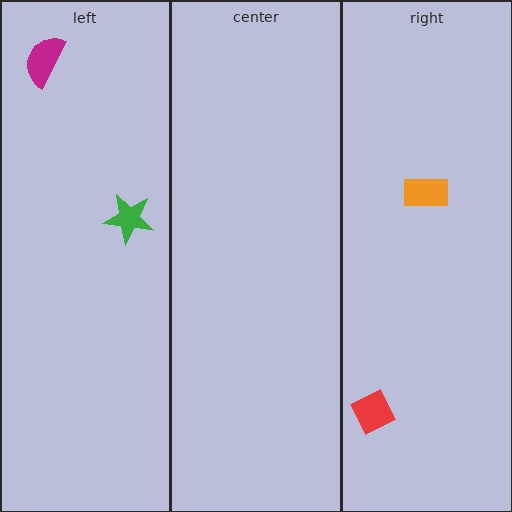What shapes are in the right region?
The orange rectangle, the red diamond.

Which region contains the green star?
The left region.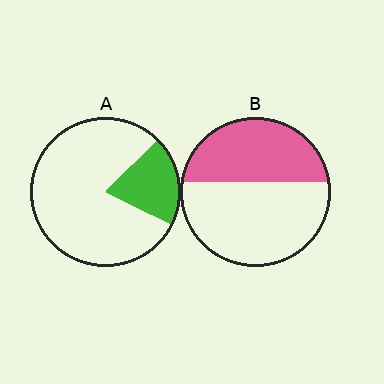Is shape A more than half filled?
No.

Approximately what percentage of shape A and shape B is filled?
A is approximately 20% and B is approximately 40%.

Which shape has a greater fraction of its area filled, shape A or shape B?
Shape B.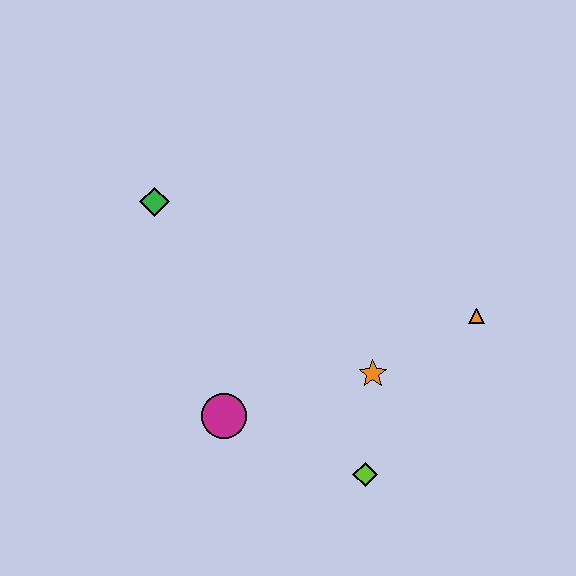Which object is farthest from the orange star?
The green diamond is farthest from the orange star.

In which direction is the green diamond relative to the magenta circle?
The green diamond is above the magenta circle.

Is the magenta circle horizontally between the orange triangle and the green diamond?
Yes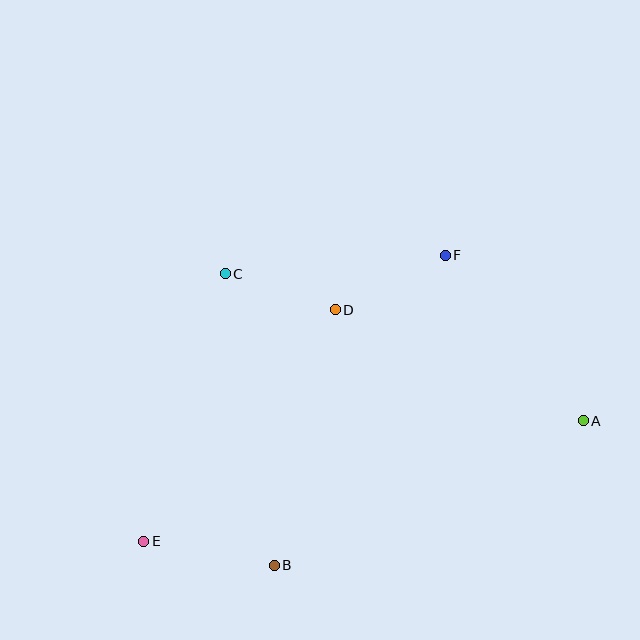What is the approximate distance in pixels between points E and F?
The distance between E and F is approximately 416 pixels.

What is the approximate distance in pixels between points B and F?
The distance between B and F is approximately 354 pixels.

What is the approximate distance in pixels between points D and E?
The distance between D and E is approximately 300 pixels.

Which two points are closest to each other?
Points C and D are closest to each other.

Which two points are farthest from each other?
Points A and E are farthest from each other.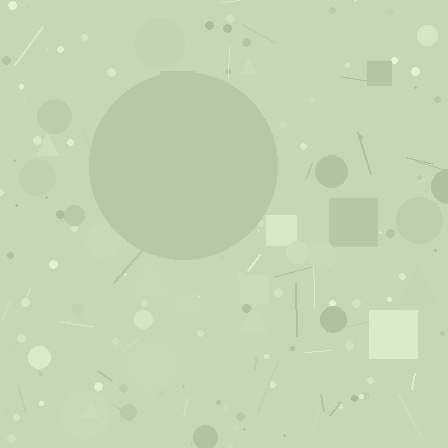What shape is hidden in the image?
A circle is hidden in the image.